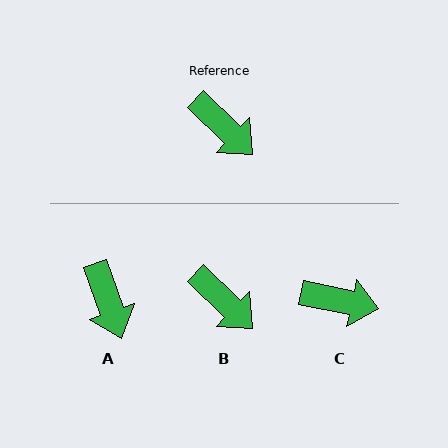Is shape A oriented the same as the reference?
No, it is off by about 27 degrees.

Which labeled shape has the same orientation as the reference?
B.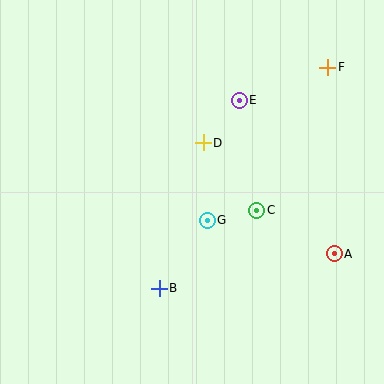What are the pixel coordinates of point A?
Point A is at (334, 254).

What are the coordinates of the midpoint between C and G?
The midpoint between C and G is at (232, 215).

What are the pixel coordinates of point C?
Point C is at (257, 210).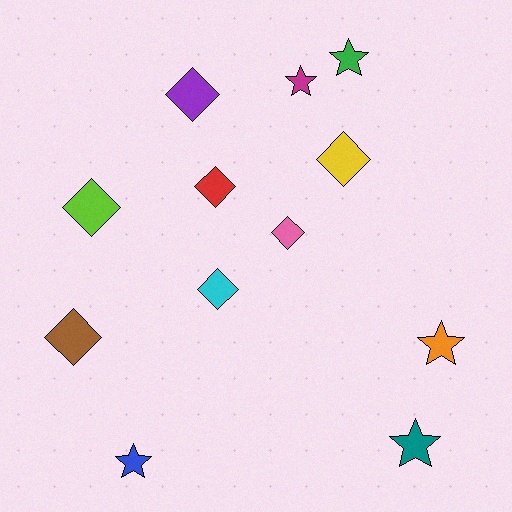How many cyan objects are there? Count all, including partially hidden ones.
There is 1 cyan object.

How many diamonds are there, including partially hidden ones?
There are 7 diamonds.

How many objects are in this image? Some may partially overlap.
There are 12 objects.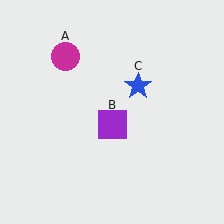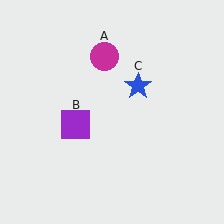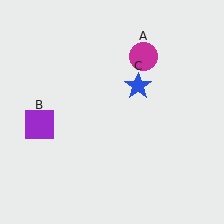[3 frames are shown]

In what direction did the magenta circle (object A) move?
The magenta circle (object A) moved right.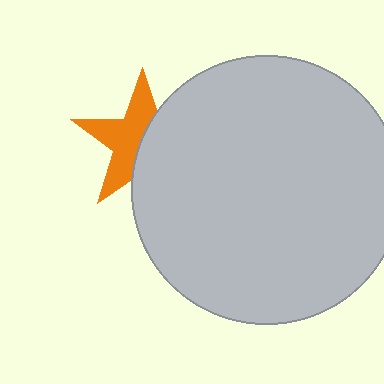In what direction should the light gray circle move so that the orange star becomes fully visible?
The light gray circle should move right. That is the shortest direction to clear the overlap and leave the orange star fully visible.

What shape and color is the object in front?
The object in front is a light gray circle.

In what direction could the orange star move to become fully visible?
The orange star could move left. That would shift it out from behind the light gray circle entirely.